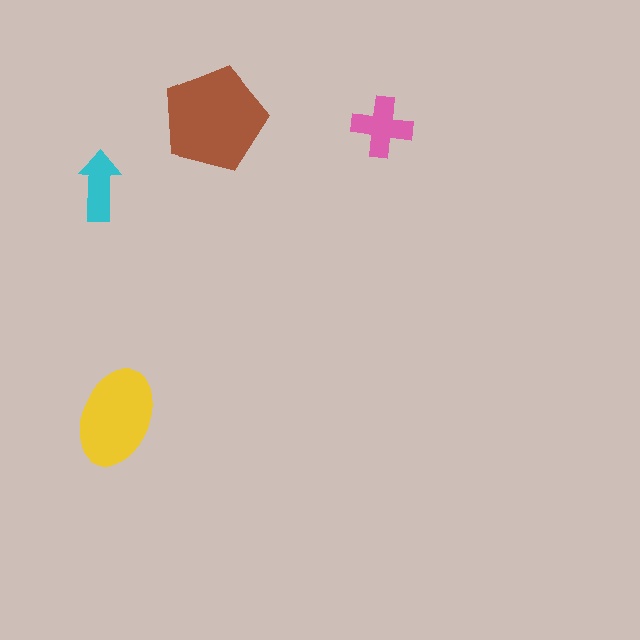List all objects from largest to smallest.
The brown pentagon, the yellow ellipse, the pink cross, the cyan arrow.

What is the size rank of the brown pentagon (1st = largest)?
1st.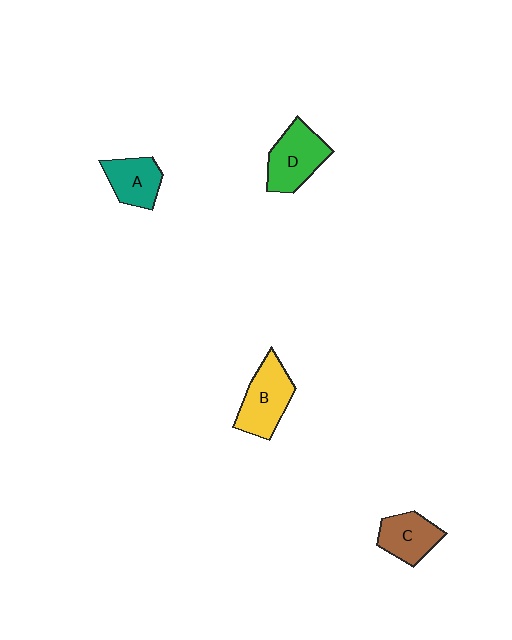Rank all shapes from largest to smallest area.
From largest to smallest: D (green), B (yellow), C (brown), A (teal).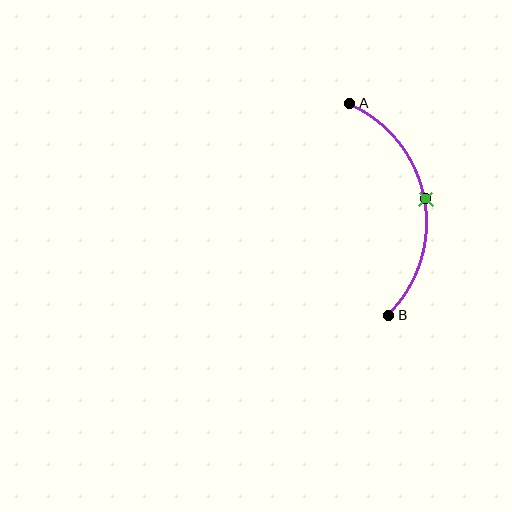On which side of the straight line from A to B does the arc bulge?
The arc bulges to the right of the straight line connecting A and B.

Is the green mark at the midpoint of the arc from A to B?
Yes. The green mark lies on the arc at equal arc-length from both A and B — it is the arc midpoint.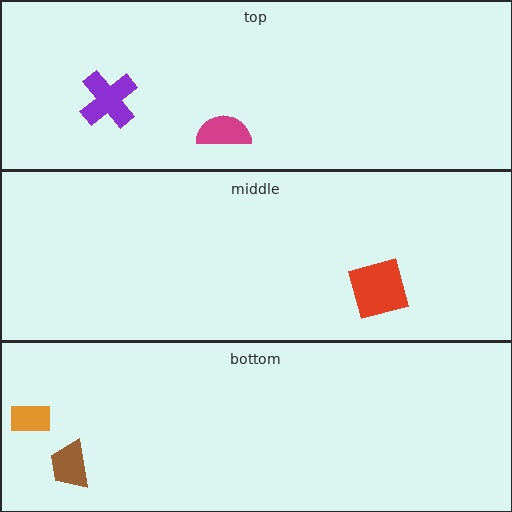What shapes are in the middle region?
The red square.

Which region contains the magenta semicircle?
The top region.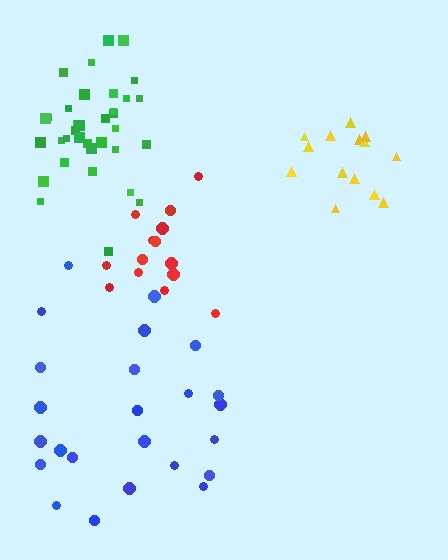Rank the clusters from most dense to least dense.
yellow, green, red, blue.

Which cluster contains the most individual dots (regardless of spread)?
Green (35).